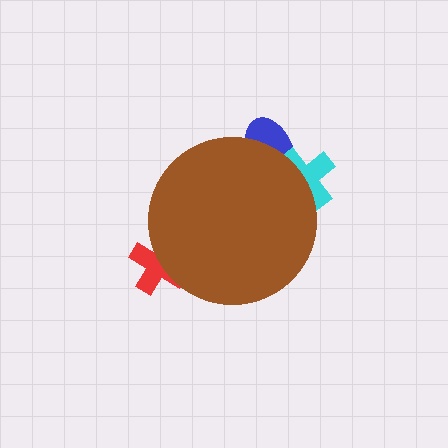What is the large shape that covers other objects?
A brown circle.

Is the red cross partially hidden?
Yes, the red cross is partially hidden behind the brown circle.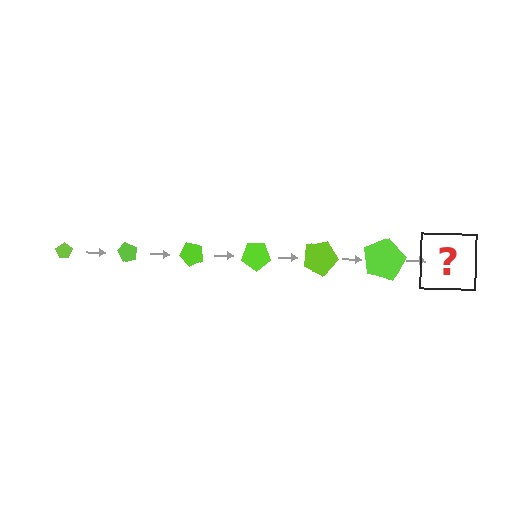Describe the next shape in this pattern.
It should be a pentagon, larger than the previous one and rotated 360 degrees from the start.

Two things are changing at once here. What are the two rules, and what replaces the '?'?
The two rules are that the pentagon grows larger each step and it rotates 60 degrees each step. The '?' should be a pentagon, larger than the previous one and rotated 360 degrees from the start.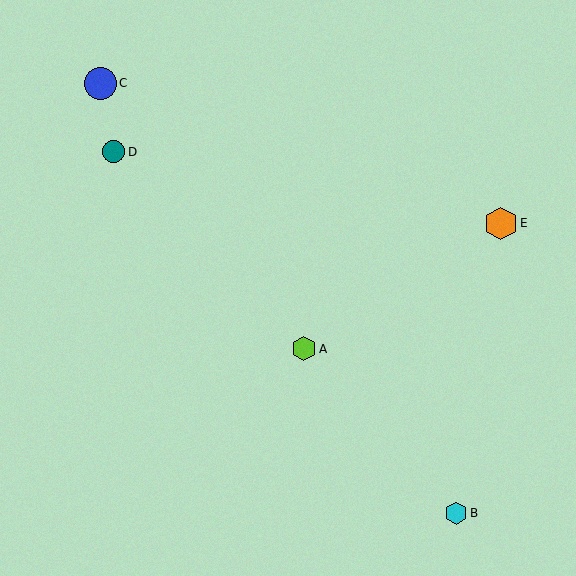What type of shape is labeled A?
Shape A is a lime hexagon.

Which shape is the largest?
The orange hexagon (labeled E) is the largest.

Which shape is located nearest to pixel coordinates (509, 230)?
The orange hexagon (labeled E) at (501, 223) is nearest to that location.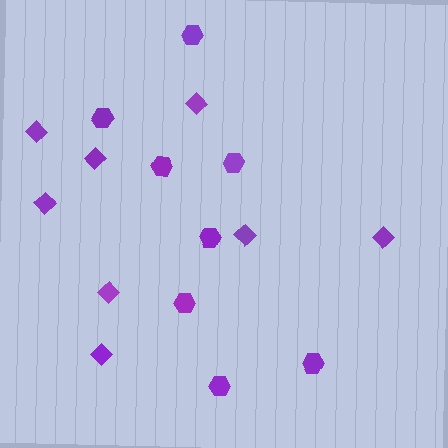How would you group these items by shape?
There are 2 groups: one group of diamonds (8) and one group of hexagons (8).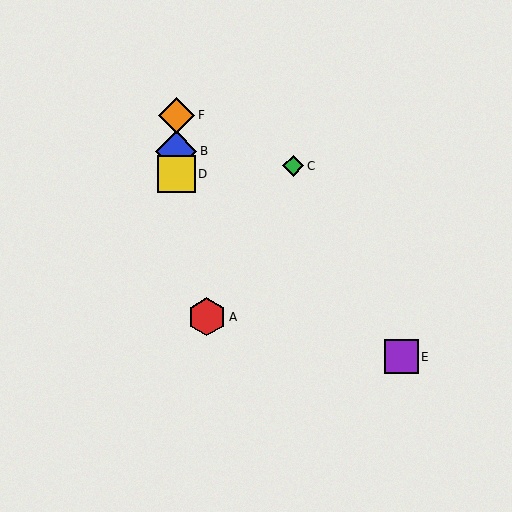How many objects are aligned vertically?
3 objects (B, D, F) are aligned vertically.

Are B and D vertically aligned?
Yes, both are at x≈176.